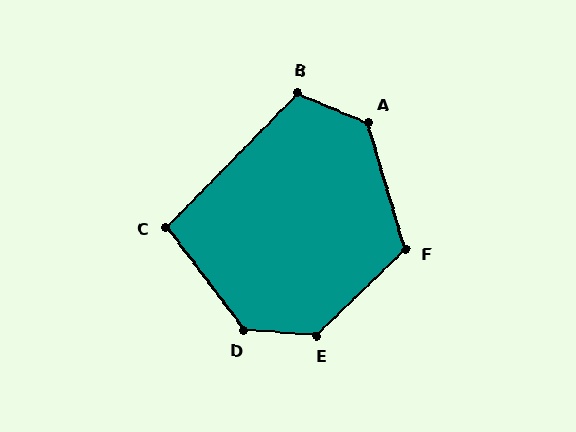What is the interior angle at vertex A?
Approximately 129 degrees (obtuse).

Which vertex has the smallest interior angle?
C, at approximately 98 degrees.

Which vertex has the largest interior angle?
E, at approximately 132 degrees.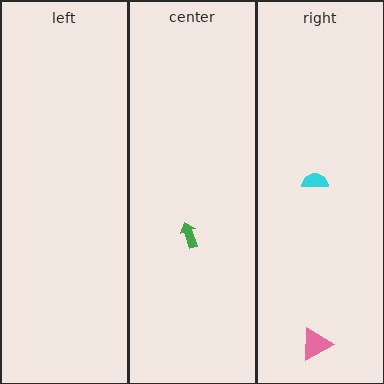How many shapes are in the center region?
1.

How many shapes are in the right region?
2.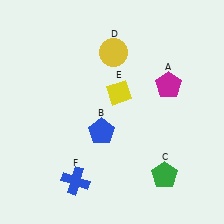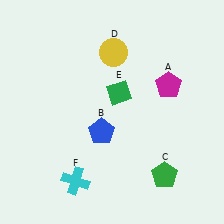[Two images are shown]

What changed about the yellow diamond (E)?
In Image 1, E is yellow. In Image 2, it changed to green.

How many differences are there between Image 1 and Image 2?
There are 2 differences between the two images.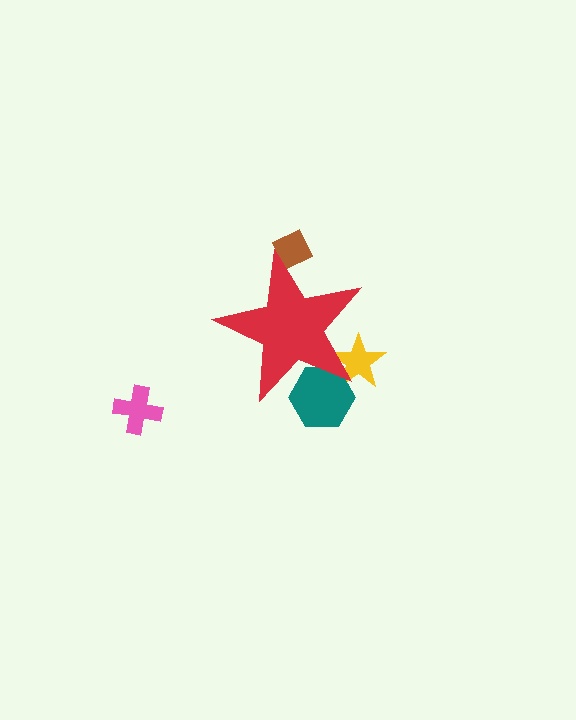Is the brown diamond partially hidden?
Yes, the brown diamond is partially hidden behind the red star.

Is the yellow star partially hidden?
Yes, the yellow star is partially hidden behind the red star.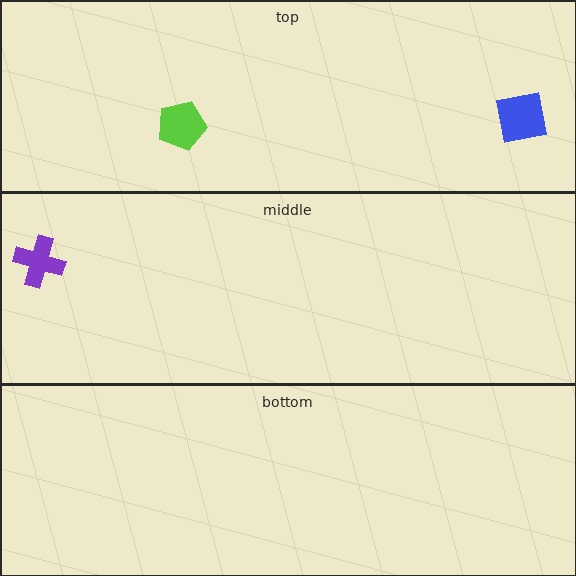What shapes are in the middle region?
The purple cross.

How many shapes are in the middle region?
1.